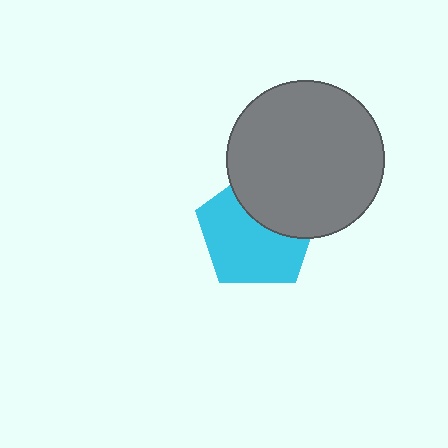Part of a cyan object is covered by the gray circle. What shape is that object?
It is a pentagon.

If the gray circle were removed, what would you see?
You would see the complete cyan pentagon.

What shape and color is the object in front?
The object in front is a gray circle.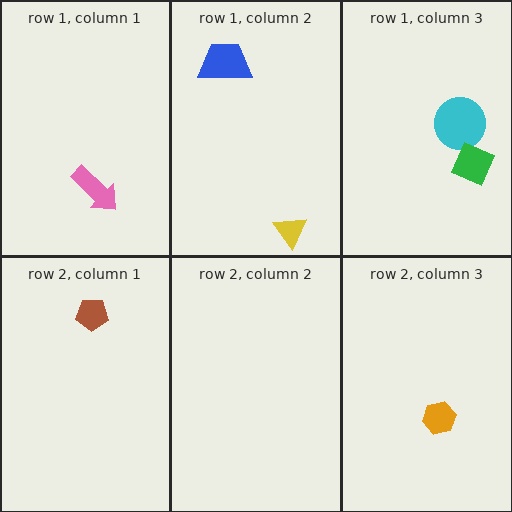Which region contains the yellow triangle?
The row 1, column 2 region.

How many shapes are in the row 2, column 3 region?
1.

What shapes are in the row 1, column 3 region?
The cyan circle, the green diamond.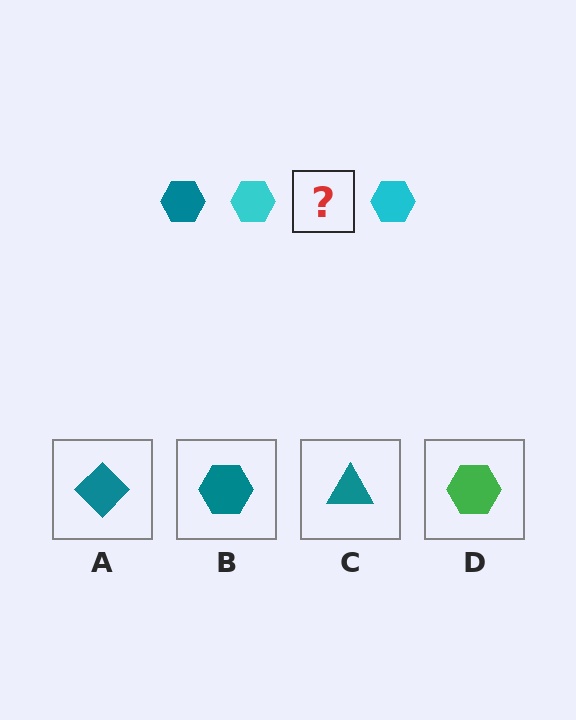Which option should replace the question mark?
Option B.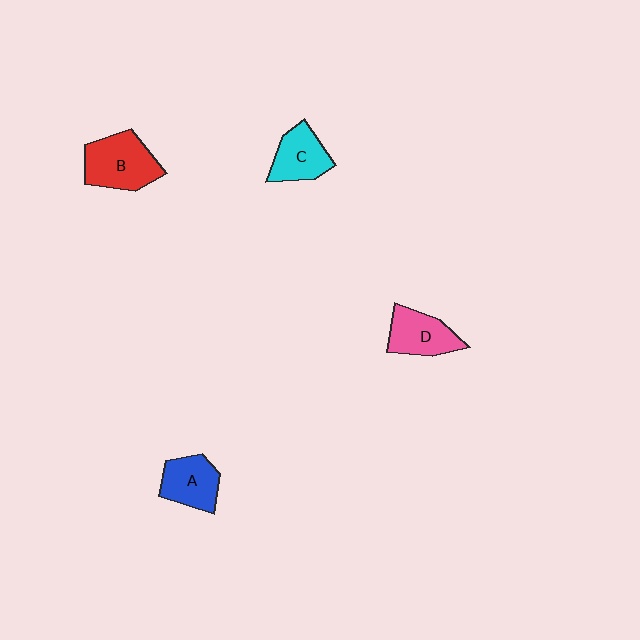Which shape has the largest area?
Shape B (red).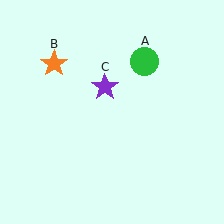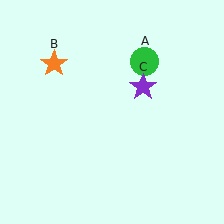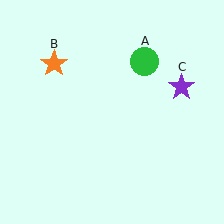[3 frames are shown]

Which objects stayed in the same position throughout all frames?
Green circle (object A) and orange star (object B) remained stationary.